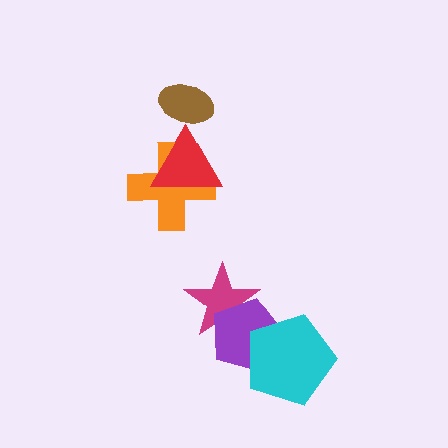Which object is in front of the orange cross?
The red triangle is in front of the orange cross.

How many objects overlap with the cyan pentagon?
1 object overlaps with the cyan pentagon.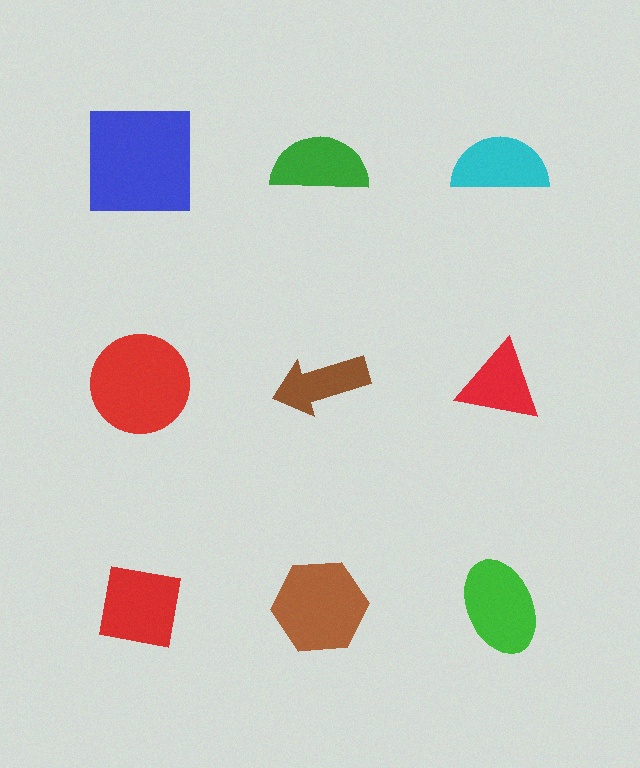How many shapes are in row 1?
3 shapes.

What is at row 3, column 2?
A brown hexagon.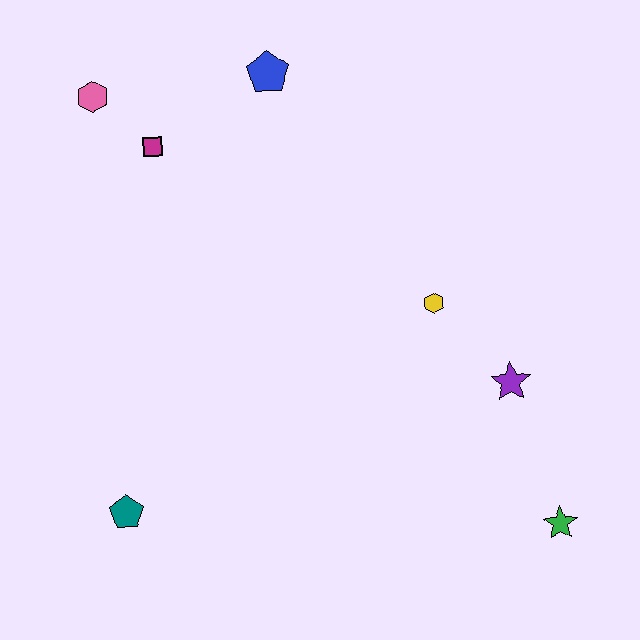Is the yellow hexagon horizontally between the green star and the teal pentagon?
Yes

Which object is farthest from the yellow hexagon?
The pink hexagon is farthest from the yellow hexagon.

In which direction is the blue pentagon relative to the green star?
The blue pentagon is above the green star.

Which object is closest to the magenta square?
The pink hexagon is closest to the magenta square.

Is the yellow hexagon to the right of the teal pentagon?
Yes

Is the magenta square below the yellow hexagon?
No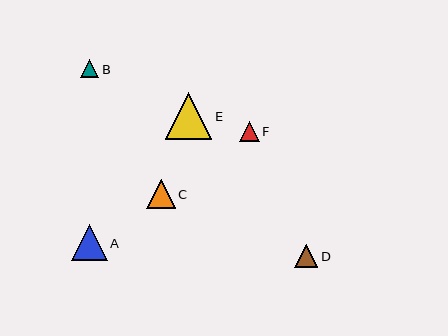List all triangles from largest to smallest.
From largest to smallest: E, A, C, D, F, B.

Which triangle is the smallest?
Triangle B is the smallest with a size of approximately 18 pixels.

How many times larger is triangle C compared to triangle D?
Triangle C is approximately 1.2 times the size of triangle D.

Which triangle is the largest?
Triangle E is the largest with a size of approximately 47 pixels.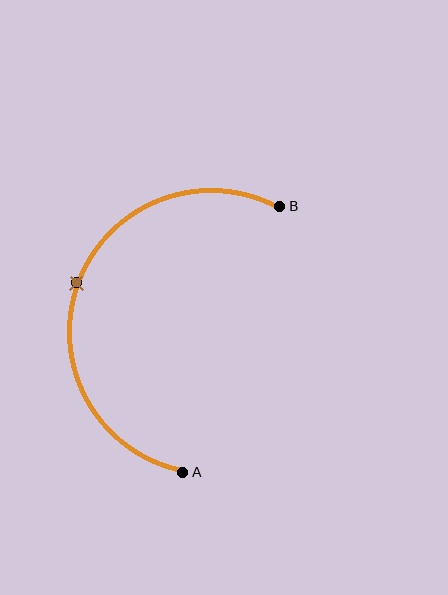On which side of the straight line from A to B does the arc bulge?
The arc bulges to the left of the straight line connecting A and B.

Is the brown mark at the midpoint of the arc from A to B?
Yes. The brown mark lies on the arc at equal arc-length from both A and B — it is the arc midpoint.